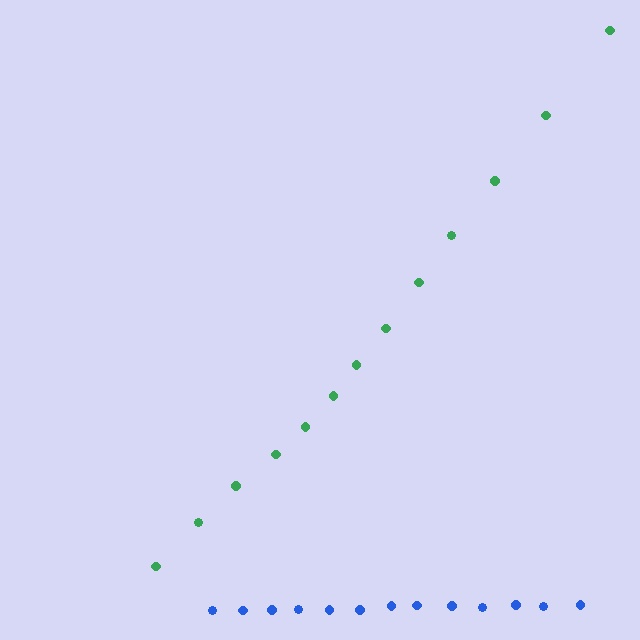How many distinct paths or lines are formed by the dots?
There are 2 distinct paths.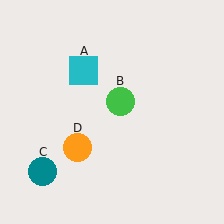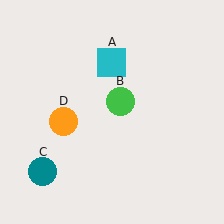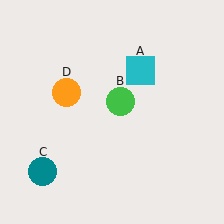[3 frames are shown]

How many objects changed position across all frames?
2 objects changed position: cyan square (object A), orange circle (object D).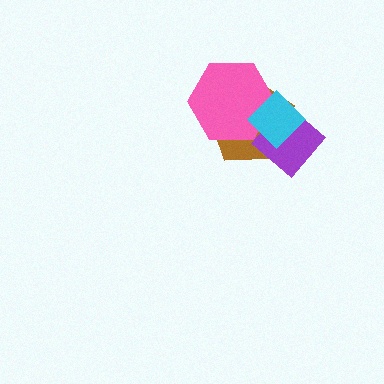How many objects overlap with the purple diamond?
3 objects overlap with the purple diamond.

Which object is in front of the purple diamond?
The cyan diamond is in front of the purple diamond.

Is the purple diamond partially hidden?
Yes, it is partially covered by another shape.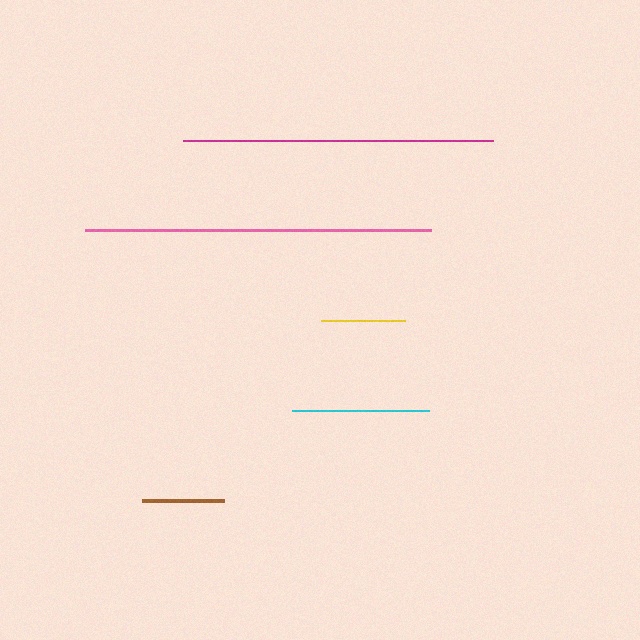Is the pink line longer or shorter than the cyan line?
The pink line is longer than the cyan line.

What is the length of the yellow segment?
The yellow segment is approximately 84 pixels long.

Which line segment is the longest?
The pink line is the longest at approximately 346 pixels.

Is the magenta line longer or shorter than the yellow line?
The magenta line is longer than the yellow line.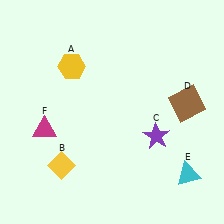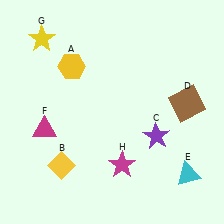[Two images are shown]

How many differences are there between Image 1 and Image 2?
There are 2 differences between the two images.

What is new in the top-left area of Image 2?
A yellow star (G) was added in the top-left area of Image 2.